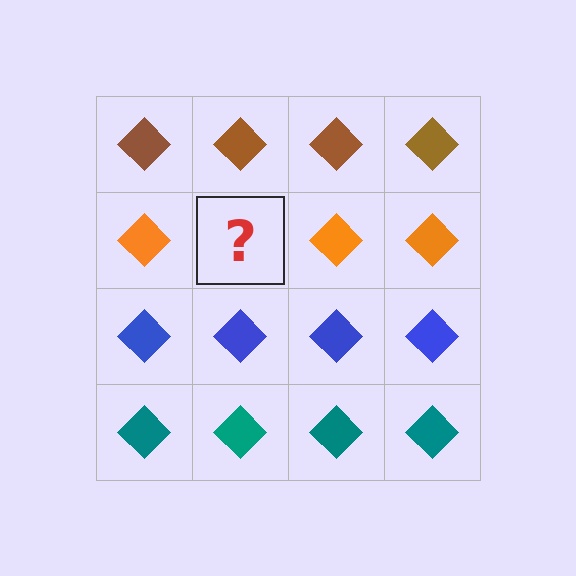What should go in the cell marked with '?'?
The missing cell should contain an orange diamond.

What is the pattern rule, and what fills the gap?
The rule is that each row has a consistent color. The gap should be filled with an orange diamond.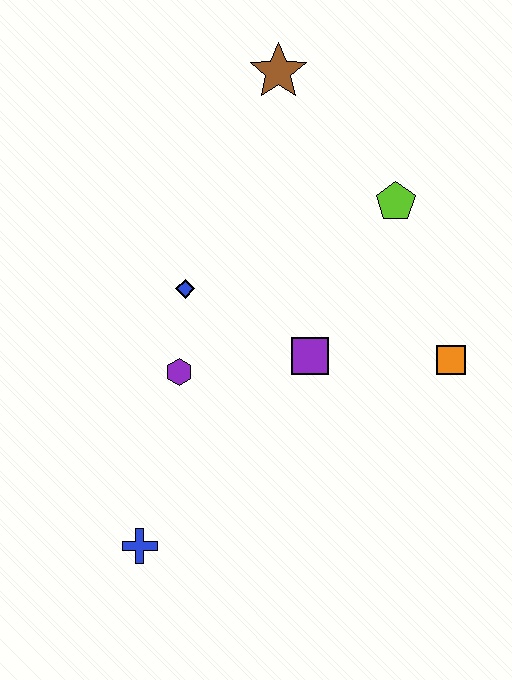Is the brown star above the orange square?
Yes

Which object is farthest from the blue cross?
The brown star is farthest from the blue cross.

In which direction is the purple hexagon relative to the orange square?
The purple hexagon is to the left of the orange square.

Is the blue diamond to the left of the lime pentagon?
Yes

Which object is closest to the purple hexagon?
The blue diamond is closest to the purple hexagon.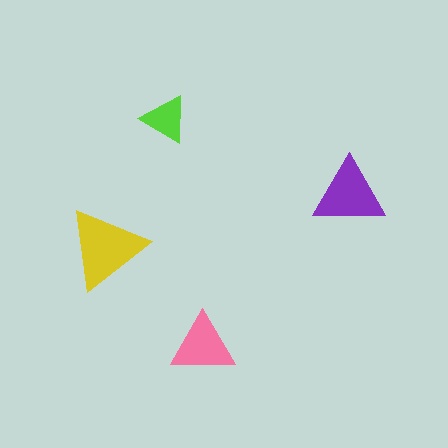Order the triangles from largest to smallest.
the yellow one, the purple one, the pink one, the lime one.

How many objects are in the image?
There are 4 objects in the image.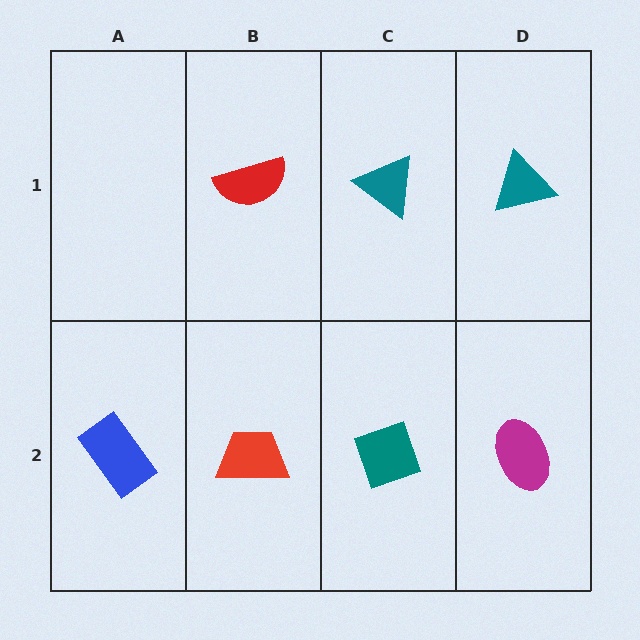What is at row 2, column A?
A blue rectangle.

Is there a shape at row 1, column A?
No, that cell is empty.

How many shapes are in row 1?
3 shapes.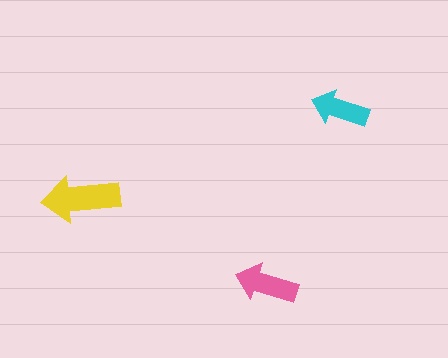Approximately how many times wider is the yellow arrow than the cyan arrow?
About 1.5 times wider.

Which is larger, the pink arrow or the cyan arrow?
The pink one.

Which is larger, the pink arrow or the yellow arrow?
The yellow one.